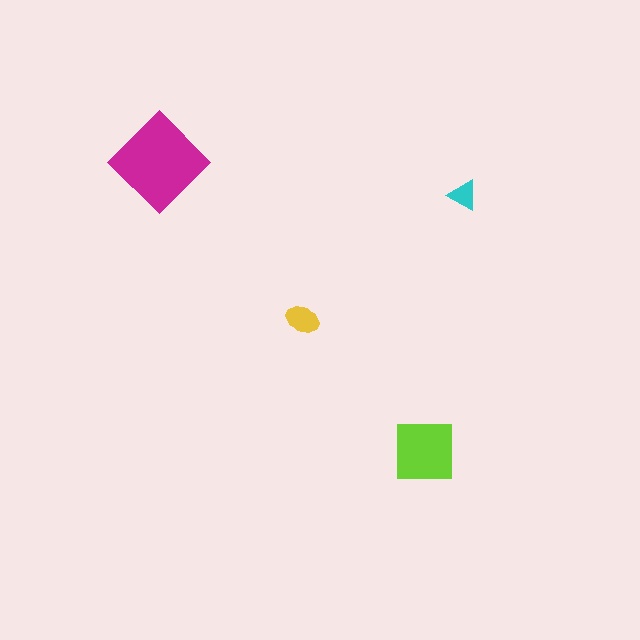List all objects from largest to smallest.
The magenta diamond, the lime square, the yellow ellipse, the cyan triangle.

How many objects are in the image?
There are 4 objects in the image.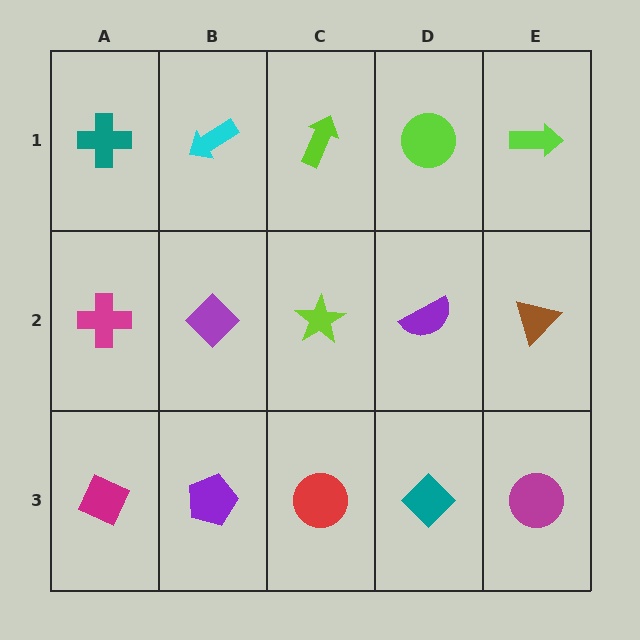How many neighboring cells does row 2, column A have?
3.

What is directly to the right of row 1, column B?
A lime arrow.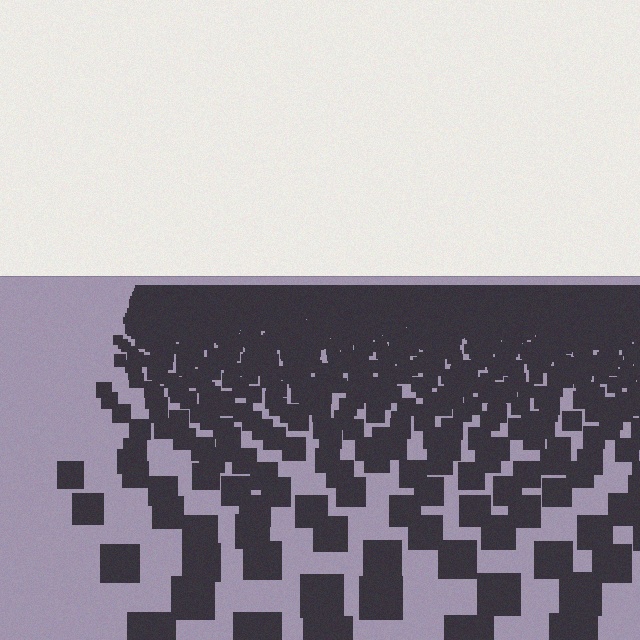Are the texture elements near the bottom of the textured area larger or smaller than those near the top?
Larger. Near the bottom, elements are closer to the viewer and appear at a bigger on-screen size.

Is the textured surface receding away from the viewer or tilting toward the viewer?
The surface is receding away from the viewer. Texture elements get smaller and denser toward the top.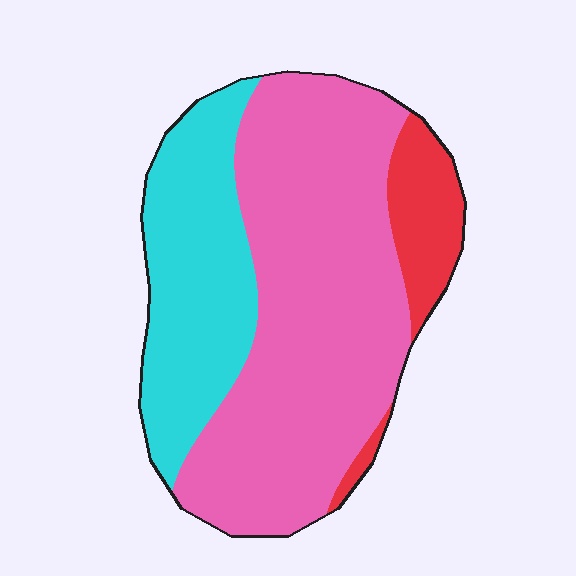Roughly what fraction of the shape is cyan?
Cyan covers about 30% of the shape.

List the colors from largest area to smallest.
From largest to smallest: pink, cyan, red.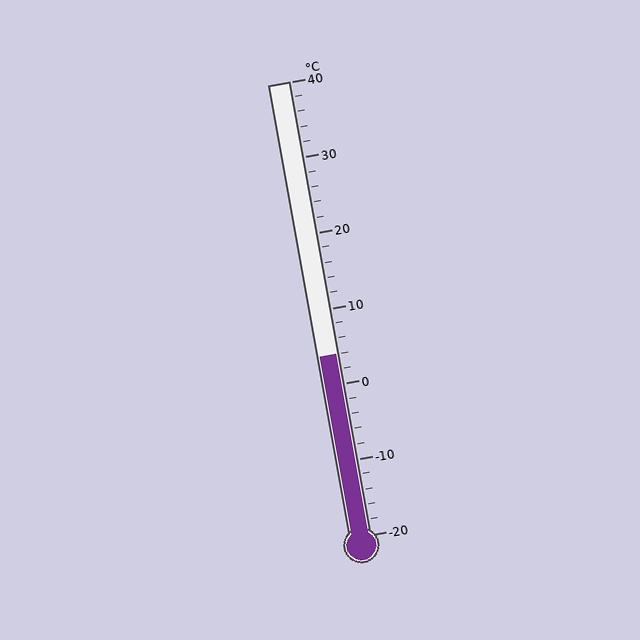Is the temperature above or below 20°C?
The temperature is below 20°C.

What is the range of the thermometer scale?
The thermometer scale ranges from -20°C to 40°C.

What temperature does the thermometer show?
The thermometer shows approximately 4°C.